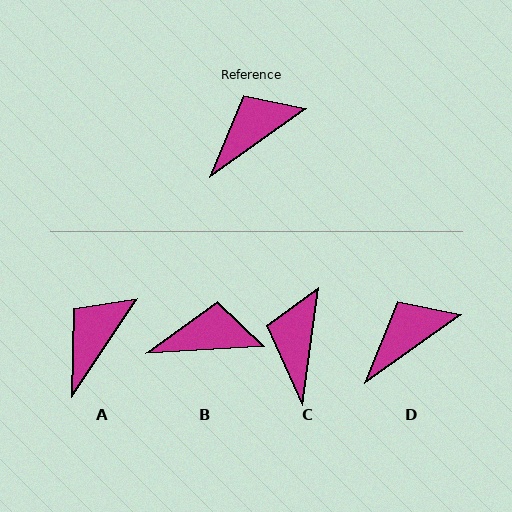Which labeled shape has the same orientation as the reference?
D.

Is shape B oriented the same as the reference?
No, it is off by about 32 degrees.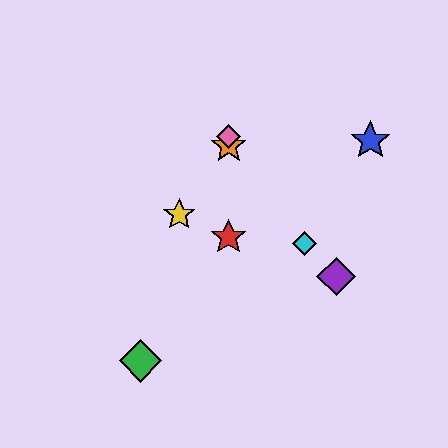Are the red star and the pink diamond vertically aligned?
Yes, both are at x≈229.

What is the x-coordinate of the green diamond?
The green diamond is at x≈140.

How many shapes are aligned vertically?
3 shapes (the red star, the orange star, the pink diamond) are aligned vertically.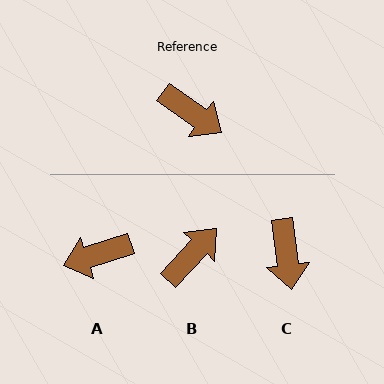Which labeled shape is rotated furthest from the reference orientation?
A, about 126 degrees away.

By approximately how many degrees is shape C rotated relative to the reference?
Approximately 47 degrees clockwise.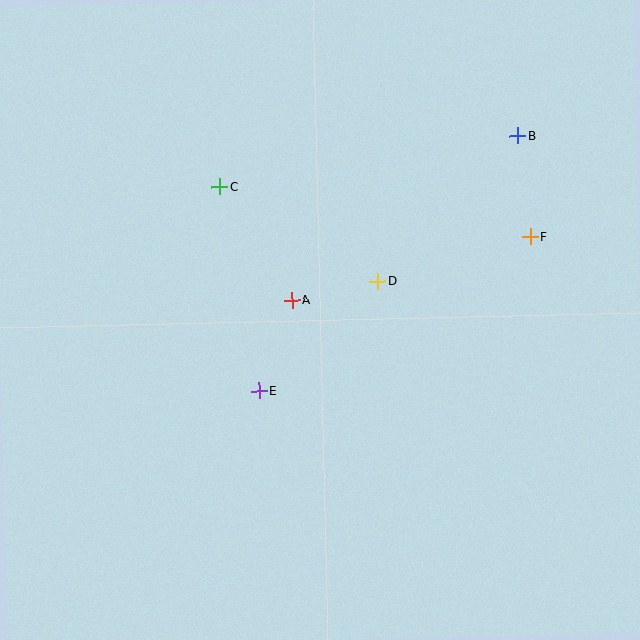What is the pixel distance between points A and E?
The distance between A and E is 96 pixels.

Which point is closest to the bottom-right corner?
Point F is closest to the bottom-right corner.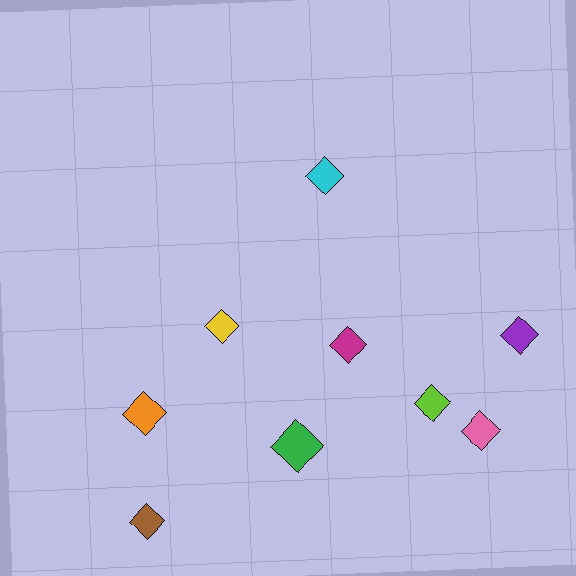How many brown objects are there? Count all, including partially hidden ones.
There is 1 brown object.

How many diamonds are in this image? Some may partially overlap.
There are 9 diamonds.